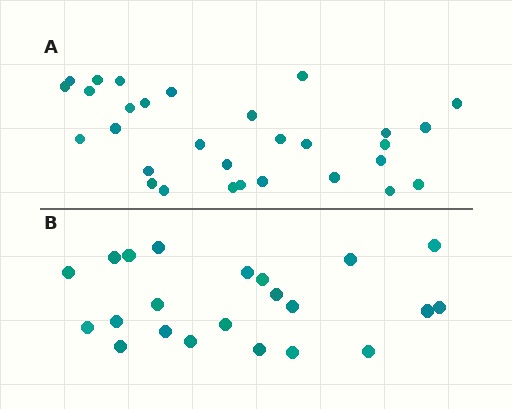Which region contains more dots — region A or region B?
Region A (the top region) has more dots.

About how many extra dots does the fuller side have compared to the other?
Region A has roughly 8 or so more dots than region B.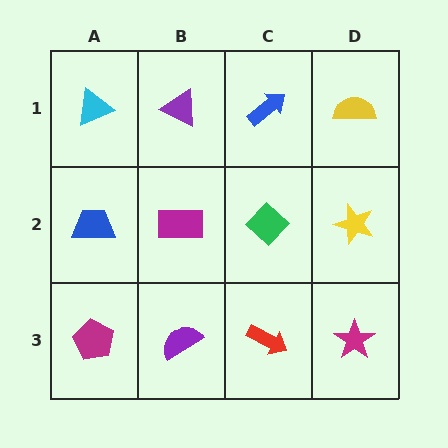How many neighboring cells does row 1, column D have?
2.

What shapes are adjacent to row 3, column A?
A blue trapezoid (row 2, column A), a purple semicircle (row 3, column B).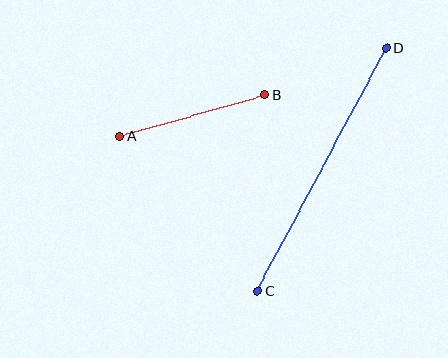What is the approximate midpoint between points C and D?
The midpoint is at approximately (322, 170) pixels.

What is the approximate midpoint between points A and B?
The midpoint is at approximately (192, 116) pixels.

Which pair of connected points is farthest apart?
Points C and D are farthest apart.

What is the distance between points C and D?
The distance is approximately 275 pixels.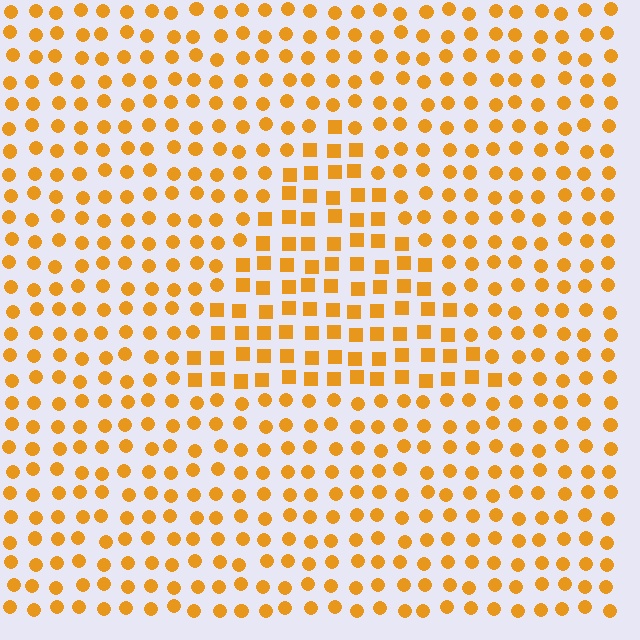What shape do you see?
I see a triangle.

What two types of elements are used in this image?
The image uses squares inside the triangle region and circles outside it.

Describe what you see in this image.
The image is filled with small orange elements arranged in a uniform grid. A triangle-shaped region contains squares, while the surrounding area contains circles. The boundary is defined purely by the change in element shape.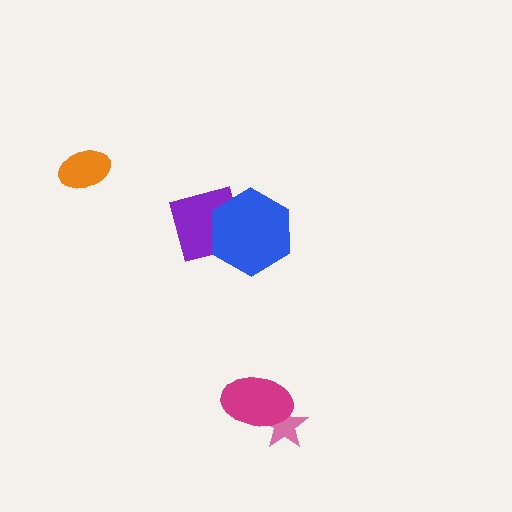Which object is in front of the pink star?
The magenta ellipse is in front of the pink star.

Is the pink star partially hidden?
Yes, it is partially covered by another shape.